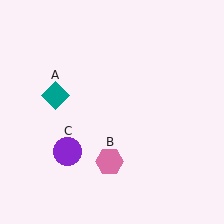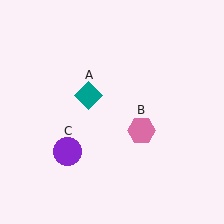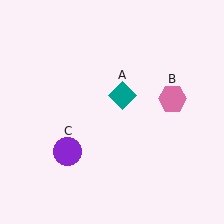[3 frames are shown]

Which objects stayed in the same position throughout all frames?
Purple circle (object C) remained stationary.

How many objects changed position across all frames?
2 objects changed position: teal diamond (object A), pink hexagon (object B).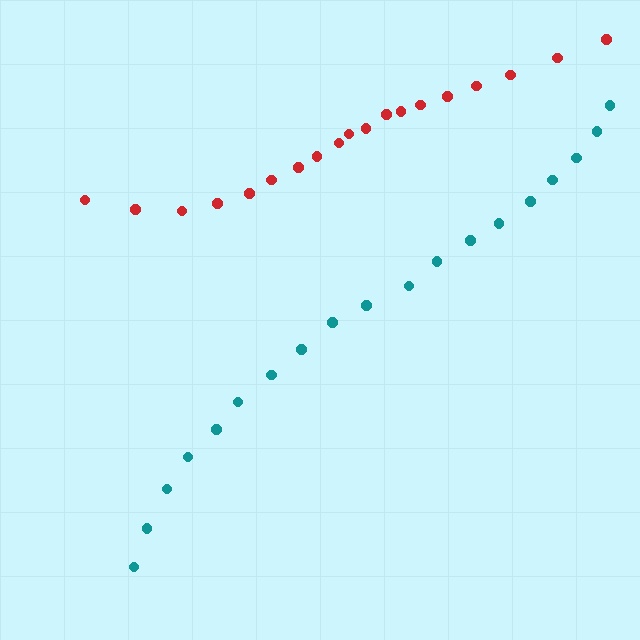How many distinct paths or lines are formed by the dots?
There are 2 distinct paths.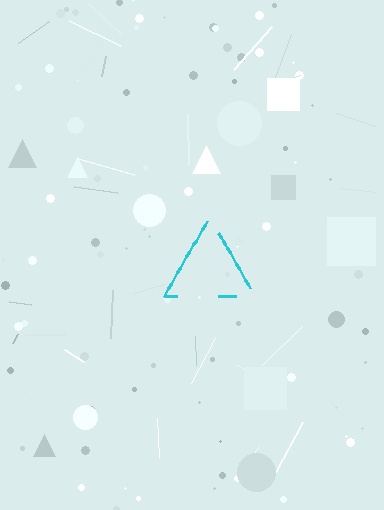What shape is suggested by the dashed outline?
The dashed outline suggests a triangle.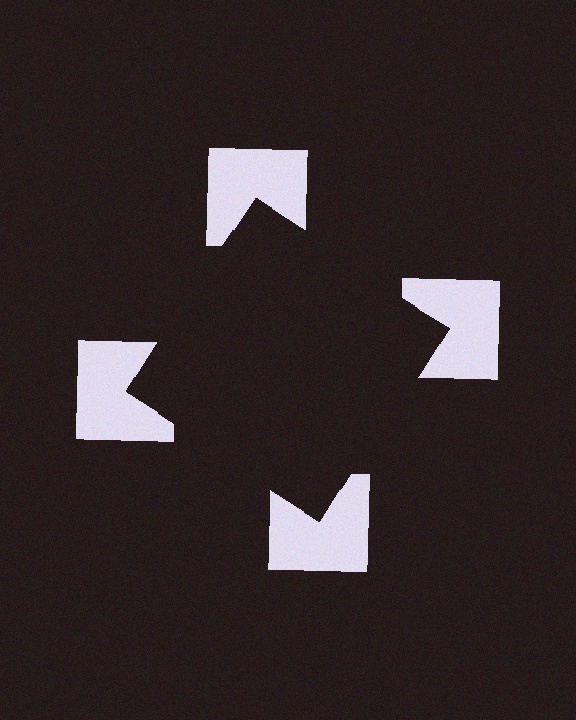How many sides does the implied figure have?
4 sides.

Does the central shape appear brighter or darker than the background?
It typically appears slightly darker than the background, even though no actual brightness change is drawn.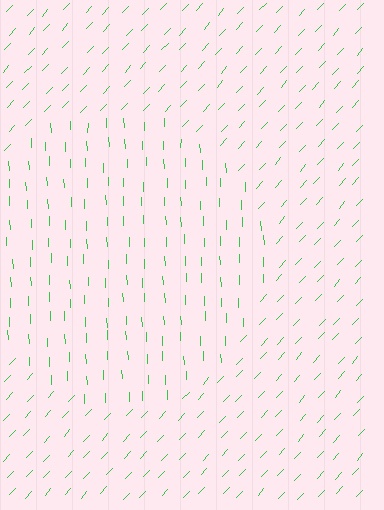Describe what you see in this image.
The image is filled with small green line segments. A circle region in the image has lines oriented differently from the surrounding lines, creating a visible texture boundary.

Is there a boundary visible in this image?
Yes, there is a texture boundary formed by a change in line orientation.